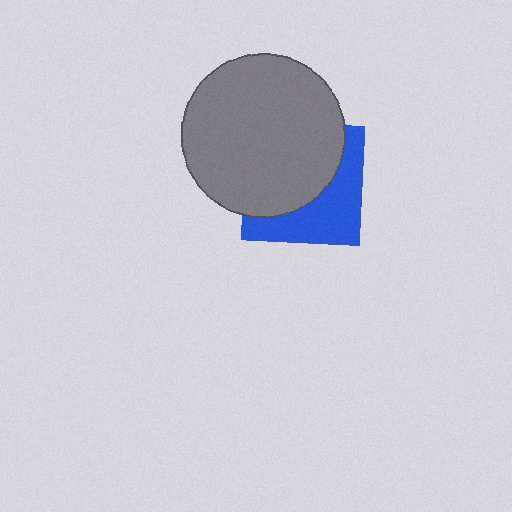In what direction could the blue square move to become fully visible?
The blue square could move toward the lower-right. That would shift it out from behind the gray circle entirely.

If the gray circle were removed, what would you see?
You would see the complete blue square.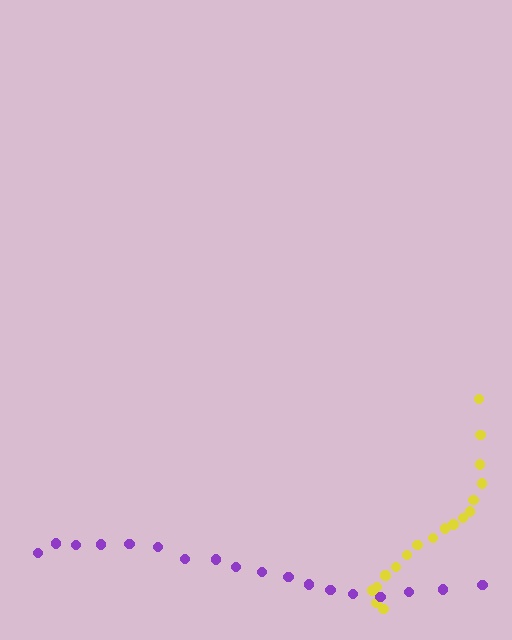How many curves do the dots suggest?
There are 2 distinct paths.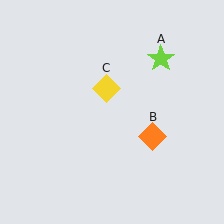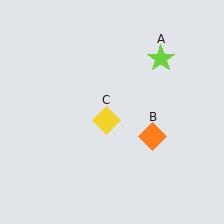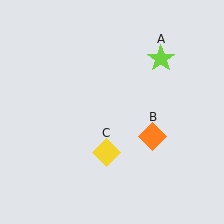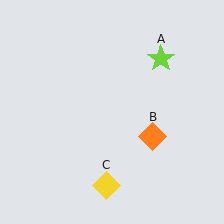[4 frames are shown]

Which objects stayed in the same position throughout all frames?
Lime star (object A) and orange diamond (object B) remained stationary.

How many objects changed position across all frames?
1 object changed position: yellow diamond (object C).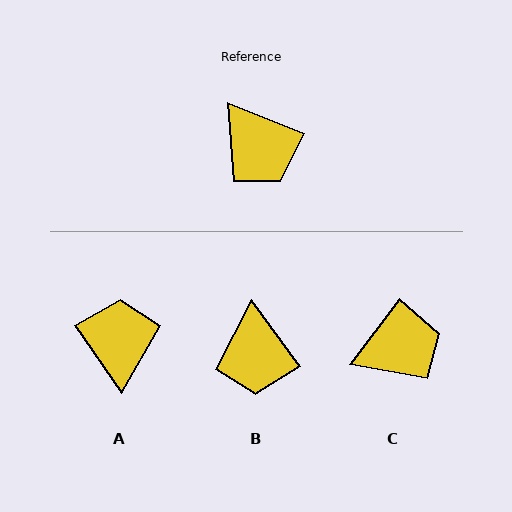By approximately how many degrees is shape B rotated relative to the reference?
Approximately 31 degrees clockwise.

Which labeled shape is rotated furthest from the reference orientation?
A, about 146 degrees away.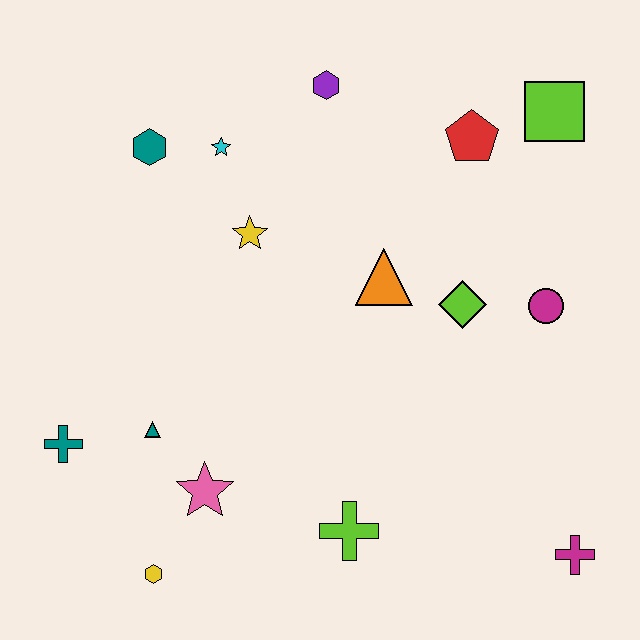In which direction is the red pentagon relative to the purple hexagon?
The red pentagon is to the right of the purple hexagon.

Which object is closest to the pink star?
The teal triangle is closest to the pink star.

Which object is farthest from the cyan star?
The magenta cross is farthest from the cyan star.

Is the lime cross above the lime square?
No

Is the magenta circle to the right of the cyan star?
Yes